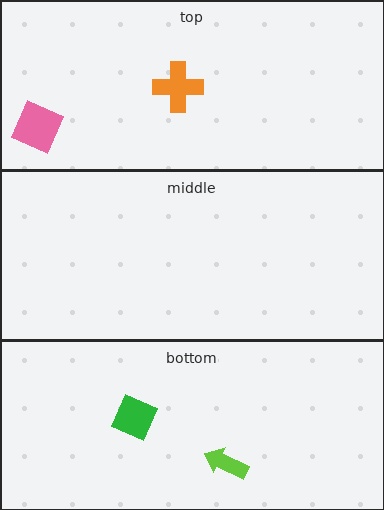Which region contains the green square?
The bottom region.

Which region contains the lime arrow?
The bottom region.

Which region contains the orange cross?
The top region.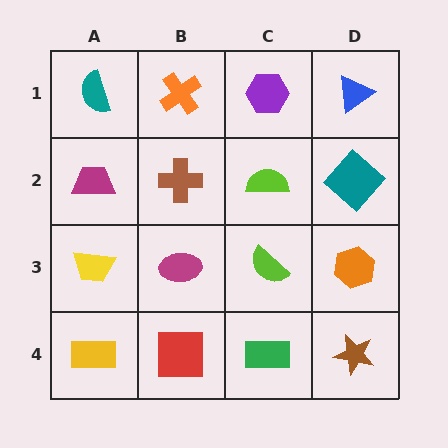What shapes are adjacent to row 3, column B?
A brown cross (row 2, column B), a red square (row 4, column B), a yellow trapezoid (row 3, column A), a lime semicircle (row 3, column C).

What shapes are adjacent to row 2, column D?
A blue triangle (row 1, column D), an orange hexagon (row 3, column D), a lime semicircle (row 2, column C).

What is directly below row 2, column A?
A yellow trapezoid.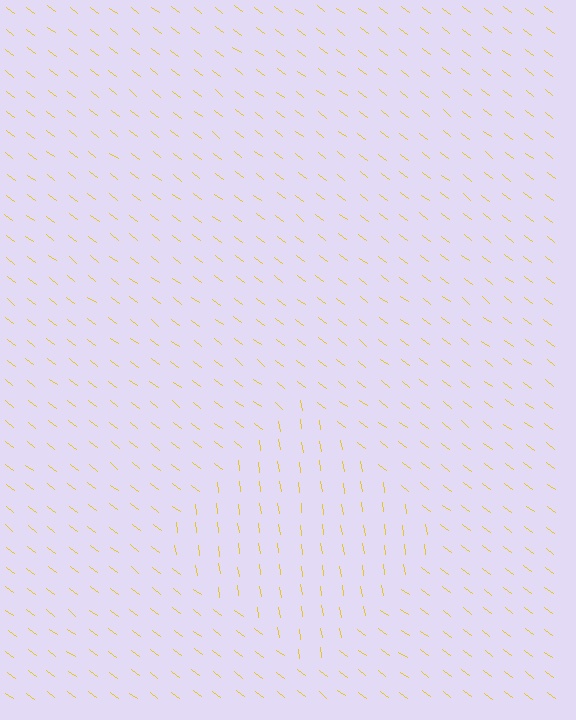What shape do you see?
I see a diamond.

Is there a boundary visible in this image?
Yes, there is a texture boundary formed by a change in line orientation.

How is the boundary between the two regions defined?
The boundary is defined purely by a change in line orientation (approximately 45 degrees difference). All lines are the same color and thickness.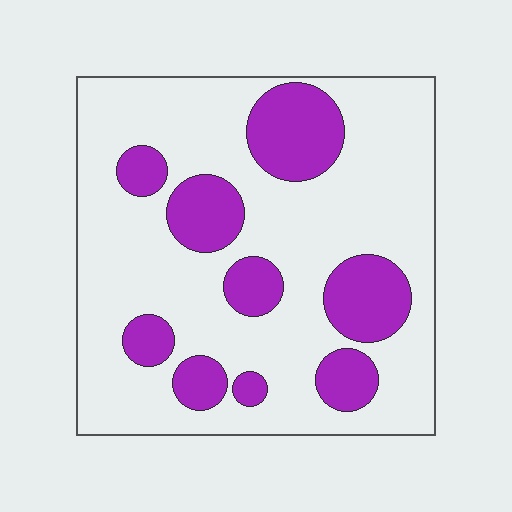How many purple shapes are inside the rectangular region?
9.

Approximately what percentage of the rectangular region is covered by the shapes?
Approximately 25%.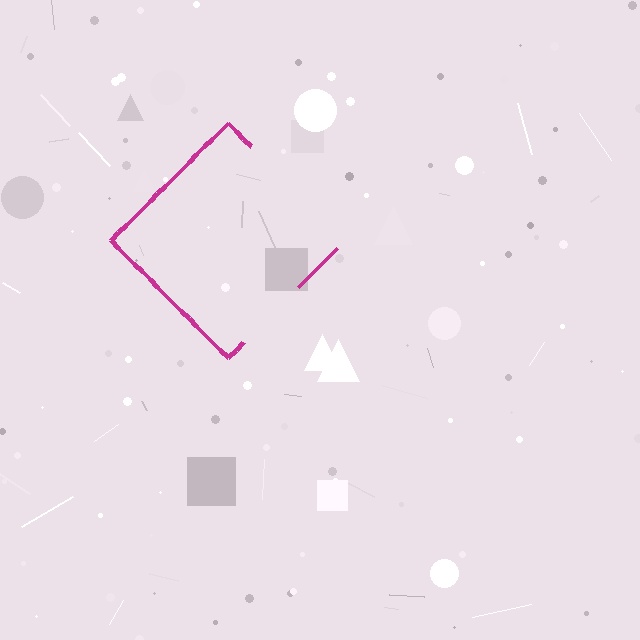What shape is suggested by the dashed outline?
The dashed outline suggests a diamond.